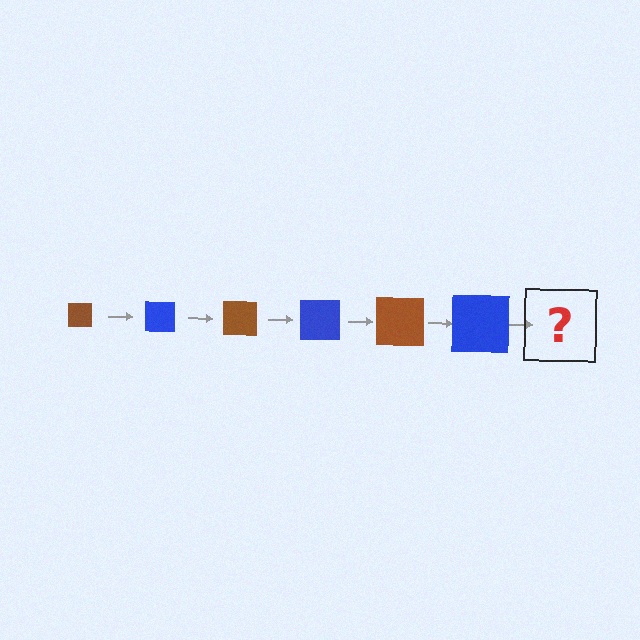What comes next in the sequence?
The next element should be a brown square, larger than the previous one.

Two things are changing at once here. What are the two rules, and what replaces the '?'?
The two rules are that the square grows larger each step and the color cycles through brown and blue. The '?' should be a brown square, larger than the previous one.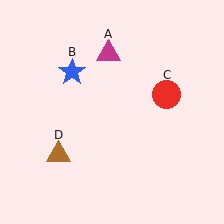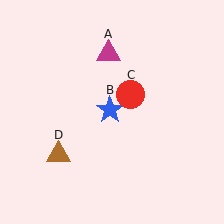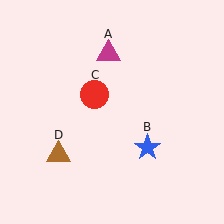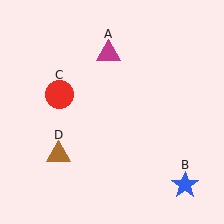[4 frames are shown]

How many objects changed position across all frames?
2 objects changed position: blue star (object B), red circle (object C).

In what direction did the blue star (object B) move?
The blue star (object B) moved down and to the right.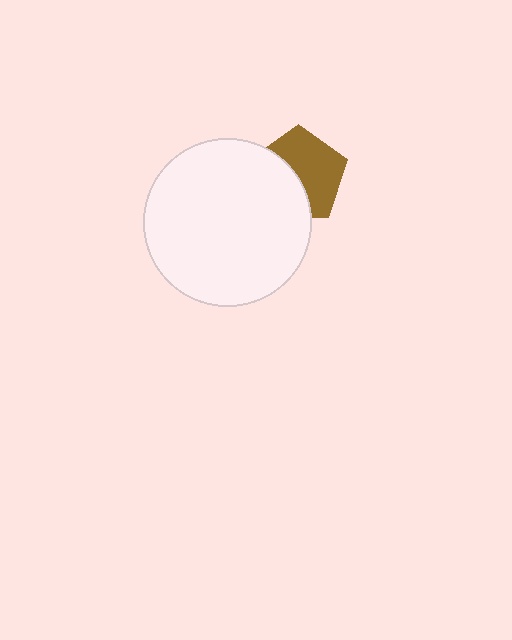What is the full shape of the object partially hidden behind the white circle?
The partially hidden object is a brown pentagon.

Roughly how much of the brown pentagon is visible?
About half of it is visible (roughly 57%).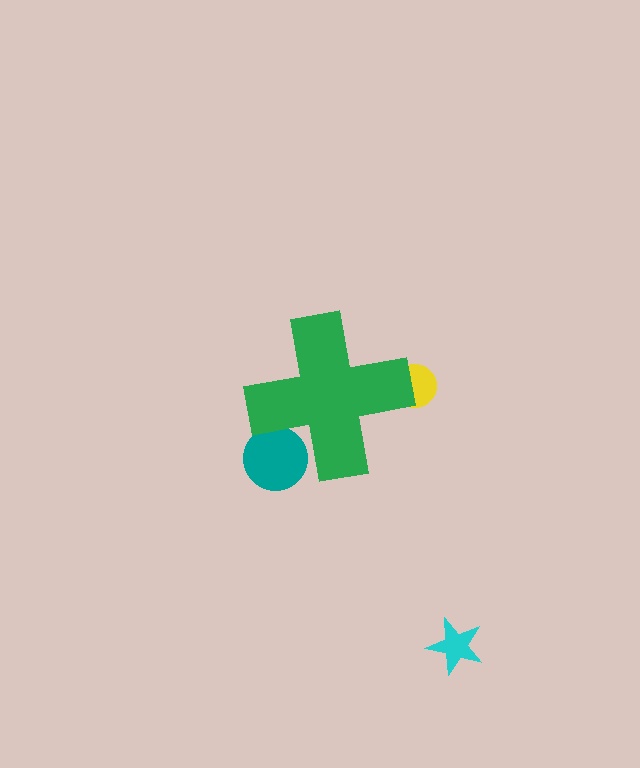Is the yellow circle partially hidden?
Yes, the yellow circle is partially hidden behind the green cross.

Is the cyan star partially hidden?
No, the cyan star is fully visible.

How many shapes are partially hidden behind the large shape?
2 shapes are partially hidden.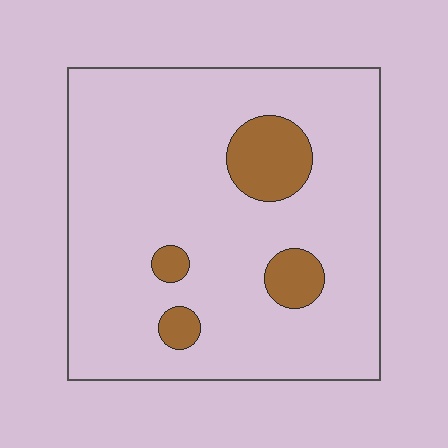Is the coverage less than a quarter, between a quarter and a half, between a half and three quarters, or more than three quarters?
Less than a quarter.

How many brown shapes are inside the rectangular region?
4.